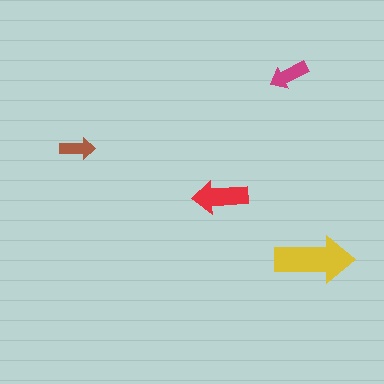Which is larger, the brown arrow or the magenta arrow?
The magenta one.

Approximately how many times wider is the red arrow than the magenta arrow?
About 1.5 times wider.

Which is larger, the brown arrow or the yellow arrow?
The yellow one.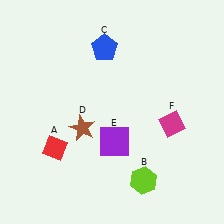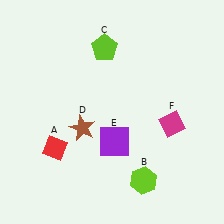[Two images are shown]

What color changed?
The pentagon (C) changed from blue in Image 1 to lime in Image 2.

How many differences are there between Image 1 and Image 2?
There is 1 difference between the two images.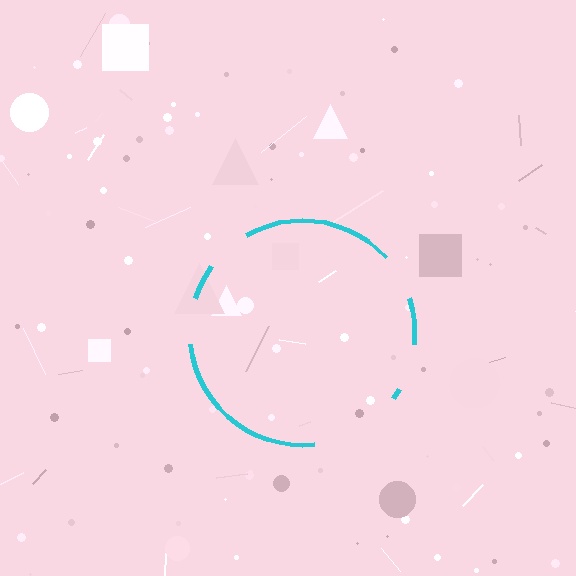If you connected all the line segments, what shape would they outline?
They would outline a circle.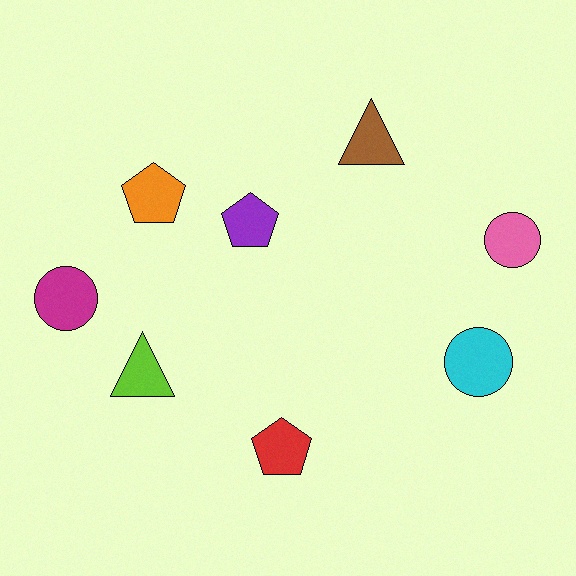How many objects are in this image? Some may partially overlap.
There are 8 objects.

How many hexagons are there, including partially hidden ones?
There are no hexagons.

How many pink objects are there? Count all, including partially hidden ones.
There is 1 pink object.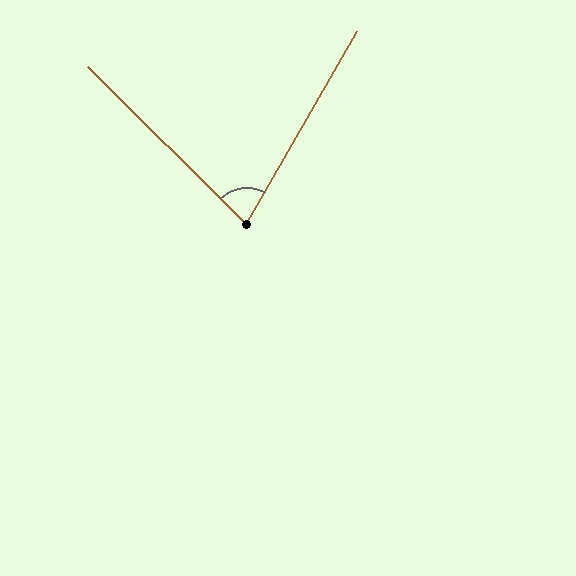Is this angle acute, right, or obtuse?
It is acute.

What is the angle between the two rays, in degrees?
Approximately 75 degrees.